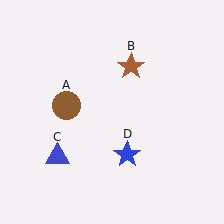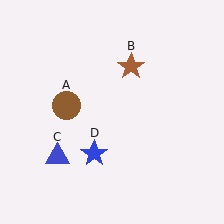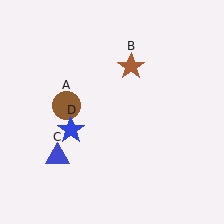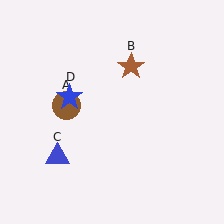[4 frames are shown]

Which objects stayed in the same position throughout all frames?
Brown circle (object A) and brown star (object B) and blue triangle (object C) remained stationary.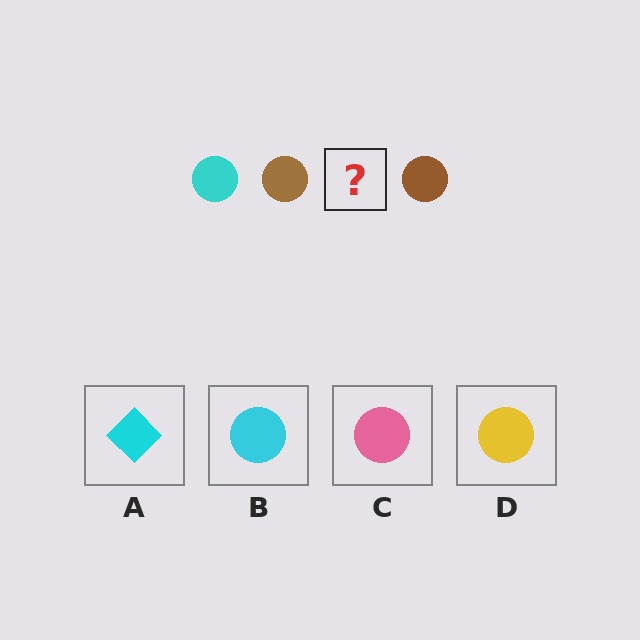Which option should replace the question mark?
Option B.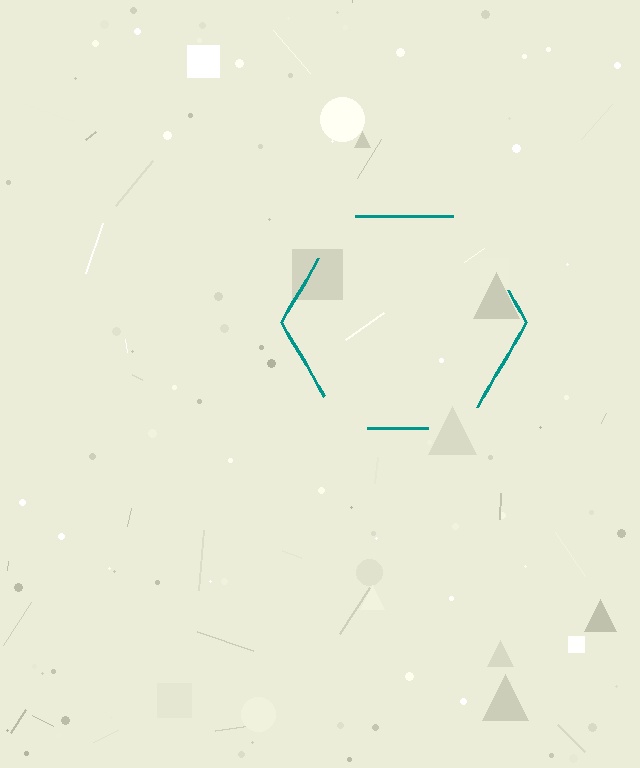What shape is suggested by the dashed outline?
The dashed outline suggests a hexagon.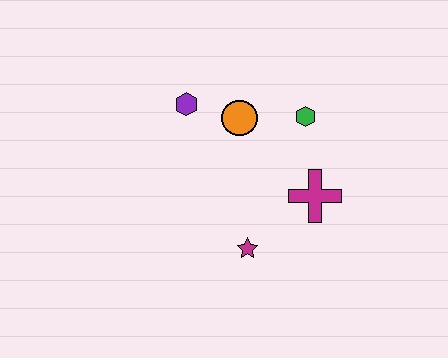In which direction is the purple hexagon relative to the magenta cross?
The purple hexagon is to the left of the magenta cross.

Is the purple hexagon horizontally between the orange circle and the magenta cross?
No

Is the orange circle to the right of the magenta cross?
No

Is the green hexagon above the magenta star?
Yes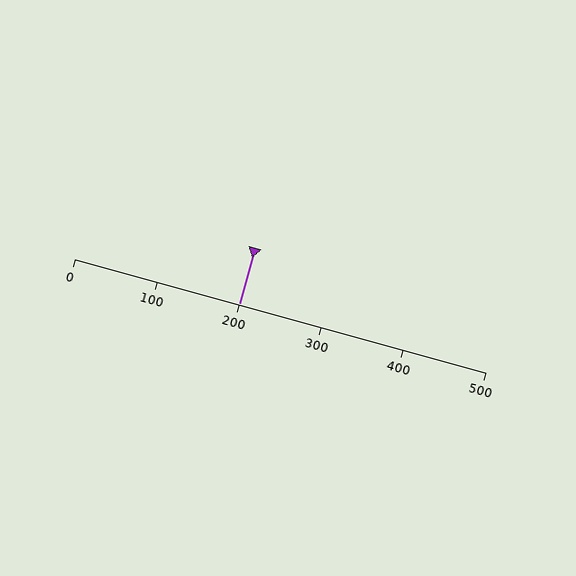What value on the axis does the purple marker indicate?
The marker indicates approximately 200.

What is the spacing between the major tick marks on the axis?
The major ticks are spaced 100 apart.